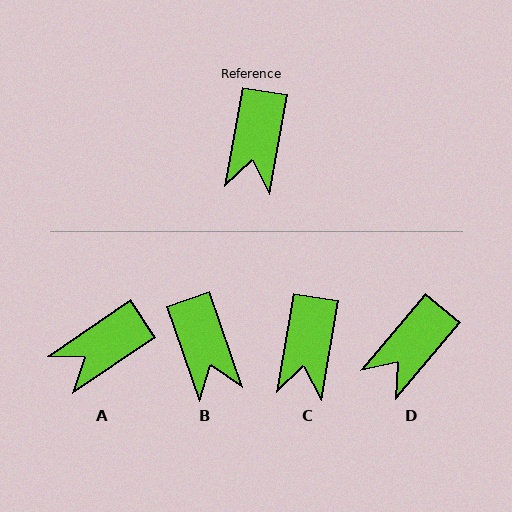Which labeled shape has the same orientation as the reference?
C.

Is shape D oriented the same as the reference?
No, it is off by about 30 degrees.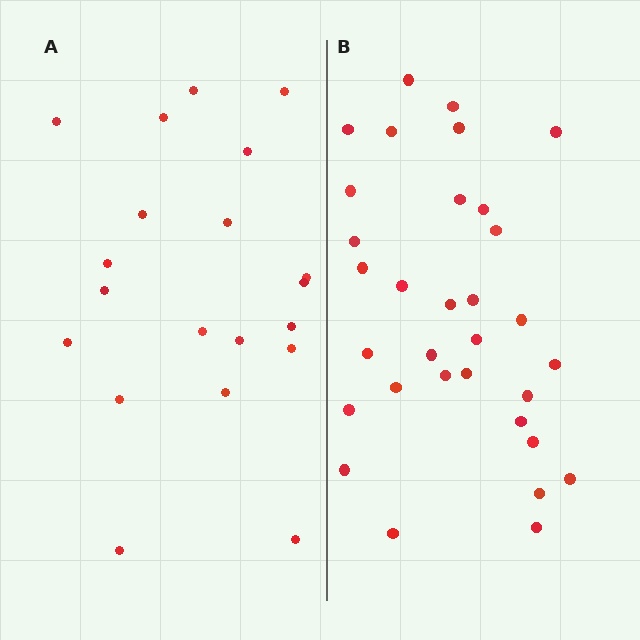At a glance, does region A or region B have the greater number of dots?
Region B (the right region) has more dots.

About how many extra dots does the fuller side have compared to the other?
Region B has roughly 12 or so more dots than region A.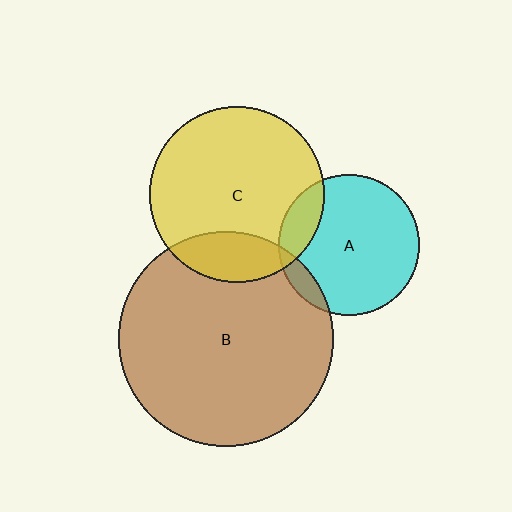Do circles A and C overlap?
Yes.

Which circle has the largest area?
Circle B (brown).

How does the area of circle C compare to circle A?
Approximately 1.5 times.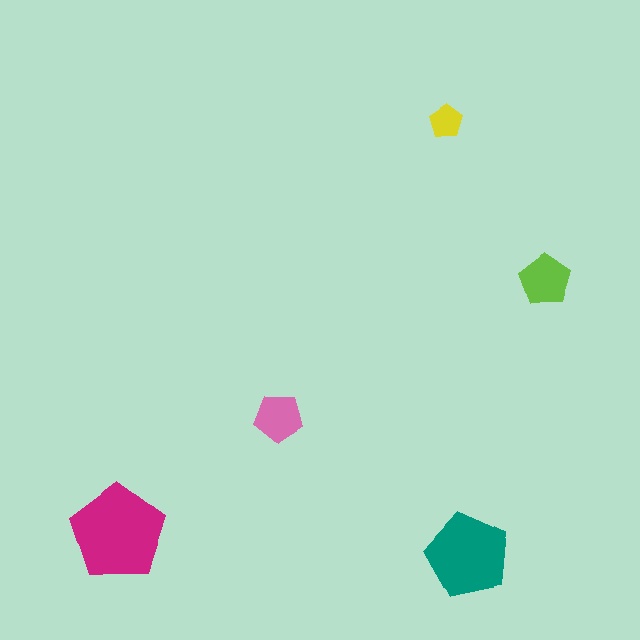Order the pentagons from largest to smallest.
the magenta one, the teal one, the lime one, the pink one, the yellow one.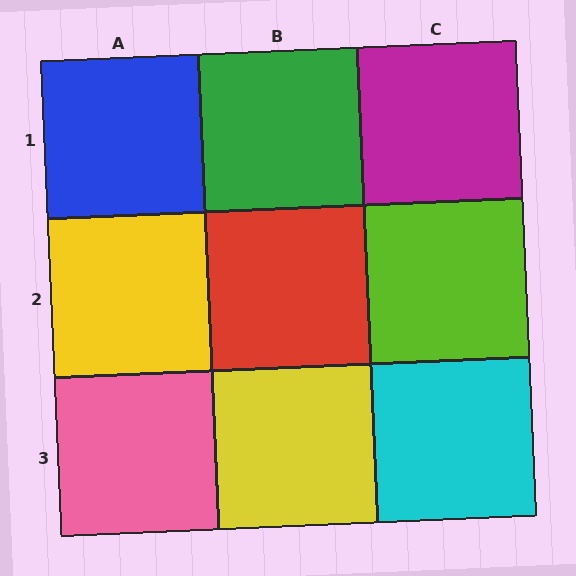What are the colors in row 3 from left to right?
Pink, yellow, cyan.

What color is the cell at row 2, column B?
Red.